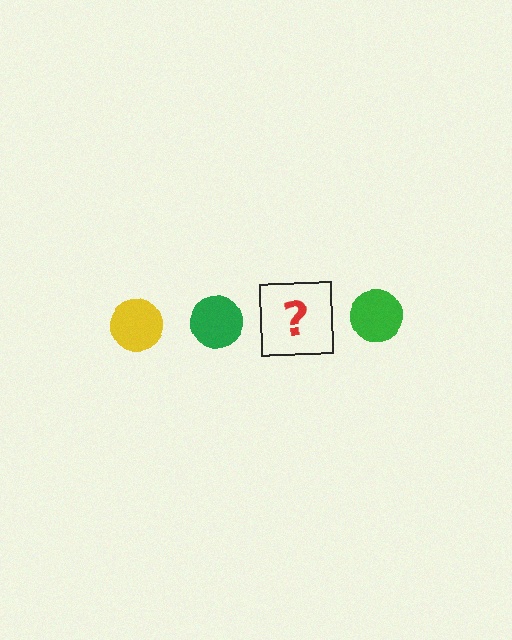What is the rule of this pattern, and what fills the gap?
The rule is that the pattern cycles through yellow, green circles. The gap should be filled with a yellow circle.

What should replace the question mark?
The question mark should be replaced with a yellow circle.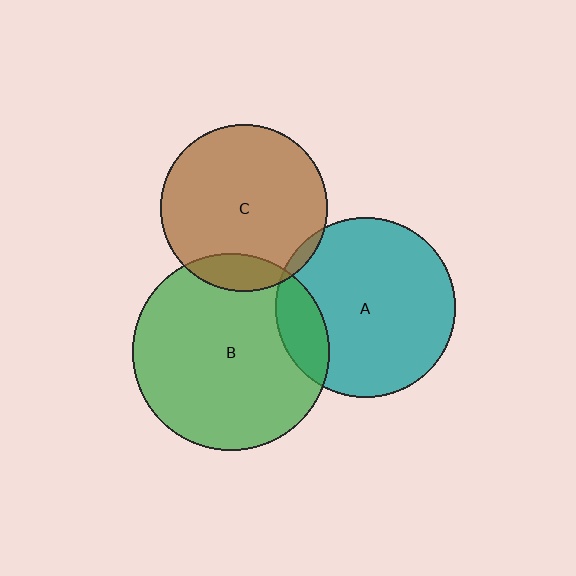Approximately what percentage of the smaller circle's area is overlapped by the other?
Approximately 15%.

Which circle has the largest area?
Circle B (green).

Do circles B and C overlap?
Yes.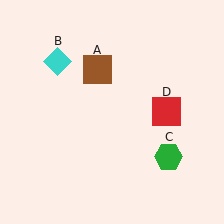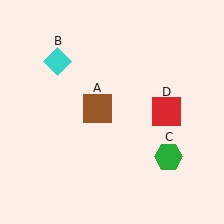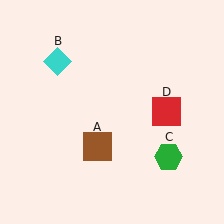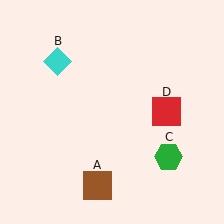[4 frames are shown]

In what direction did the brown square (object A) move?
The brown square (object A) moved down.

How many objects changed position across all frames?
1 object changed position: brown square (object A).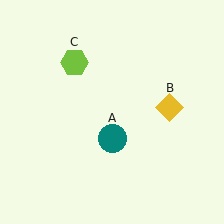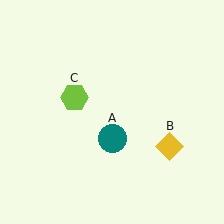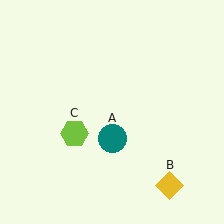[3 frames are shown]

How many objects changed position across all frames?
2 objects changed position: yellow diamond (object B), lime hexagon (object C).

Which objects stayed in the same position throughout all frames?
Teal circle (object A) remained stationary.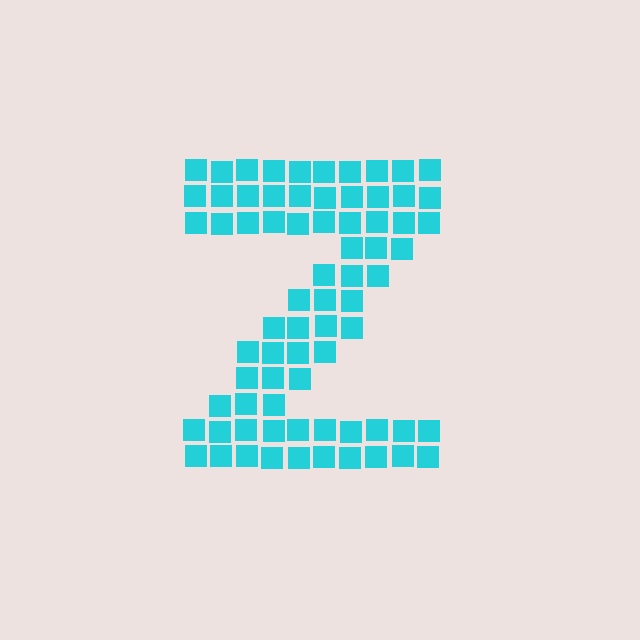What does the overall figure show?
The overall figure shows the letter Z.